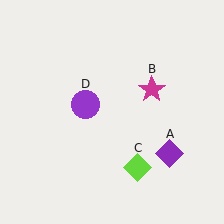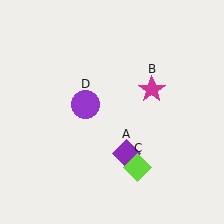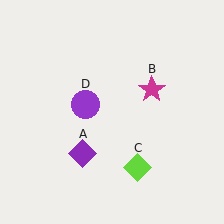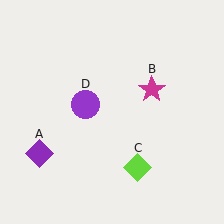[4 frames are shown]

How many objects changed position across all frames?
1 object changed position: purple diamond (object A).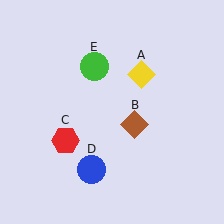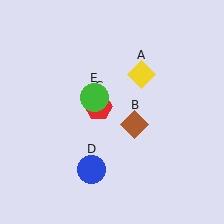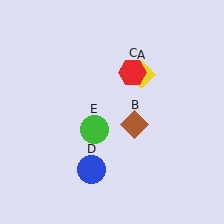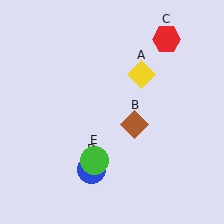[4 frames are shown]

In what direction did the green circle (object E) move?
The green circle (object E) moved down.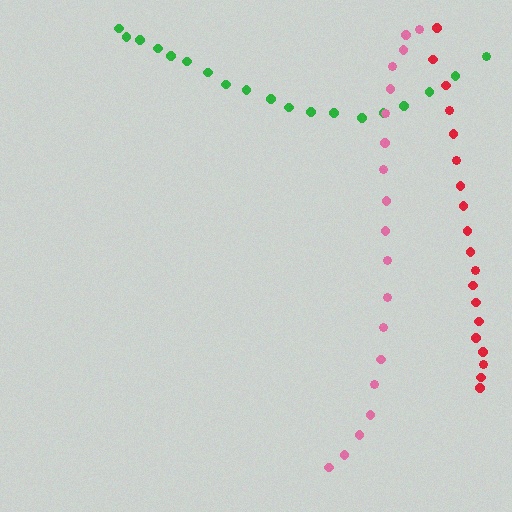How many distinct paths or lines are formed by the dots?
There are 3 distinct paths.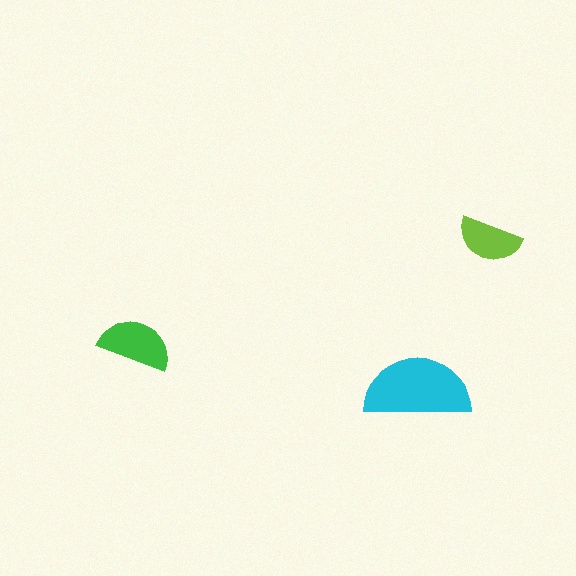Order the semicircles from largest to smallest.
the cyan one, the green one, the lime one.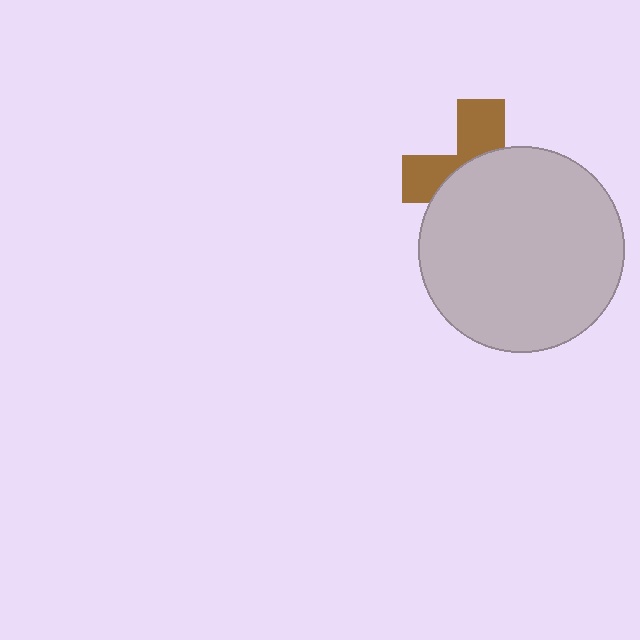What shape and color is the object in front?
The object in front is a light gray circle.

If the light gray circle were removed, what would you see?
You would see the complete brown cross.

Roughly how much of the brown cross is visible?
A small part of it is visible (roughly 37%).